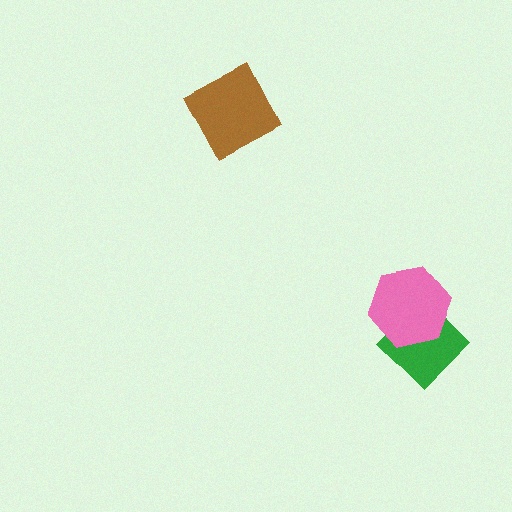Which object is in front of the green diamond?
The pink hexagon is in front of the green diamond.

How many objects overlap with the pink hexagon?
1 object overlaps with the pink hexagon.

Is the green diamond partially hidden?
Yes, it is partially covered by another shape.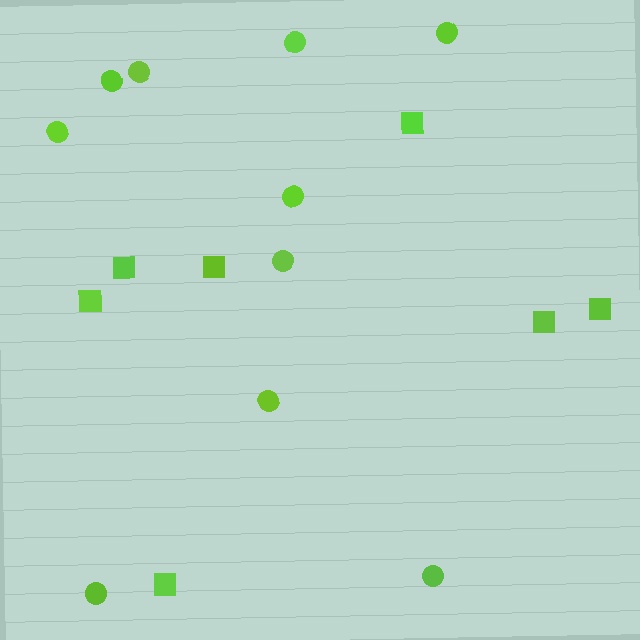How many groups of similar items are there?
There are 2 groups: one group of circles (10) and one group of squares (7).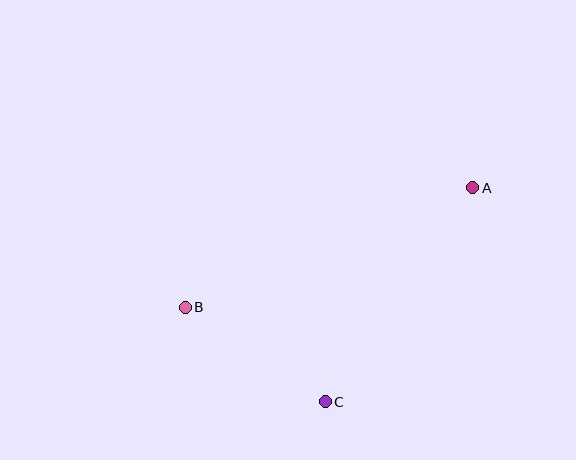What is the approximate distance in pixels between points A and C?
The distance between A and C is approximately 260 pixels.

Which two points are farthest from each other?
Points A and B are farthest from each other.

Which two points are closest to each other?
Points B and C are closest to each other.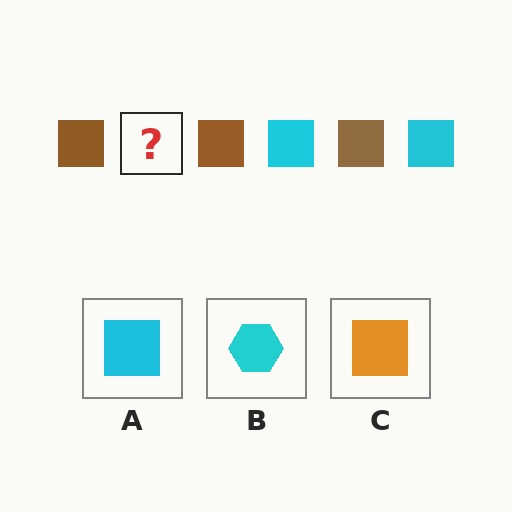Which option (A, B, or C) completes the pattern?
A.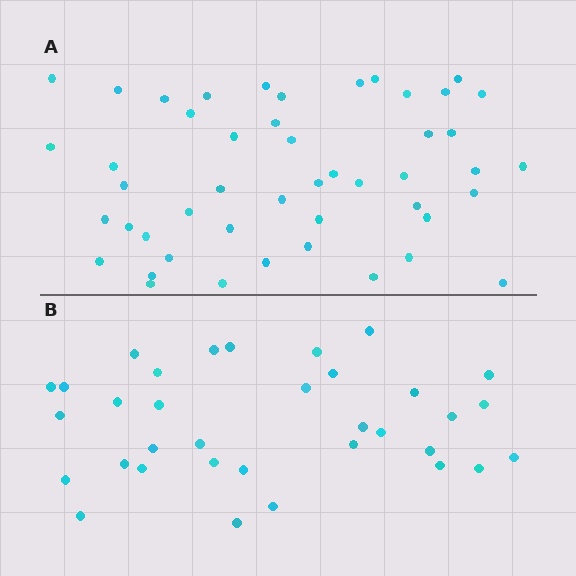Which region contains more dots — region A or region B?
Region A (the top region) has more dots.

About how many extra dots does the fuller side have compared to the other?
Region A has approximately 15 more dots than region B.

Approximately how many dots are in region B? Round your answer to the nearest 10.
About 30 dots. (The exact count is 34, which rounds to 30.)